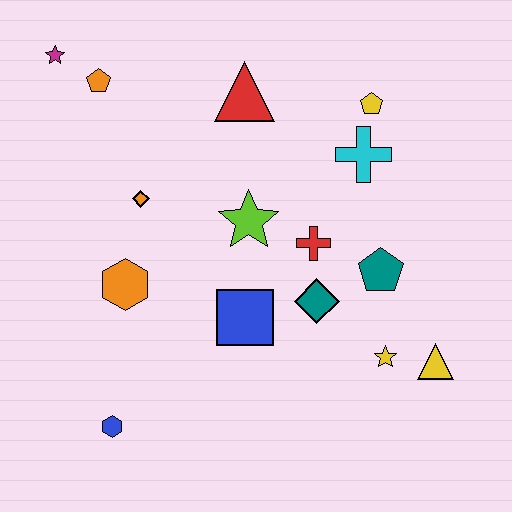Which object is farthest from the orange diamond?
The yellow triangle is farthest from the orange diamond.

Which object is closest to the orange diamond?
The orange hexagon is closest to the orange diamond.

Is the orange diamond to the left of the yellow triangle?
Yes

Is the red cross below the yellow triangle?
No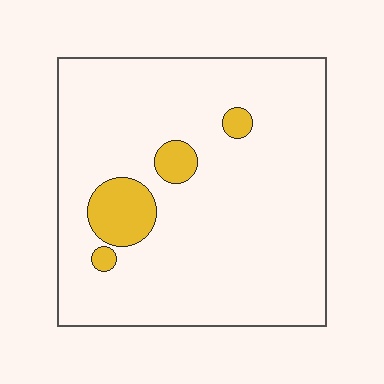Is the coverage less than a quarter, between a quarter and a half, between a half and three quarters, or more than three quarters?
Less than a quarter.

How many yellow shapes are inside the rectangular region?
4.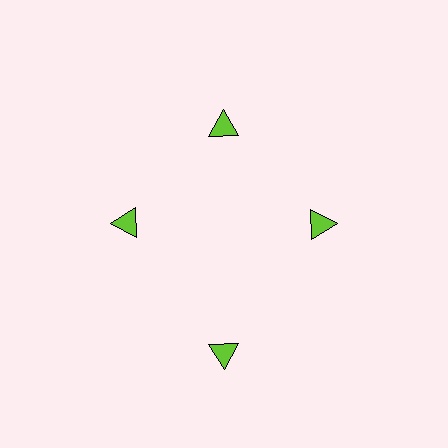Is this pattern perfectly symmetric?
No. The 4 lime triangles are arranged in a ring, but one element near the 6 o'clock position is pushed outward from the center, breaking the 4-fold rotational symmetry.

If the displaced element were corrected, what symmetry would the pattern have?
It would have 4-fold rotational symmetry — the pattern would map onto itself every 90 degrees.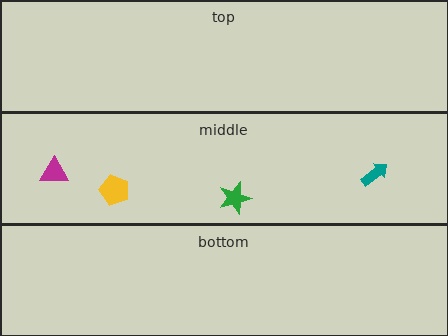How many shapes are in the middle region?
4.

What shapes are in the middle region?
The green star, the magenta triangle, the yellow pentagon, the teal arrow.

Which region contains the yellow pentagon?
The middle region.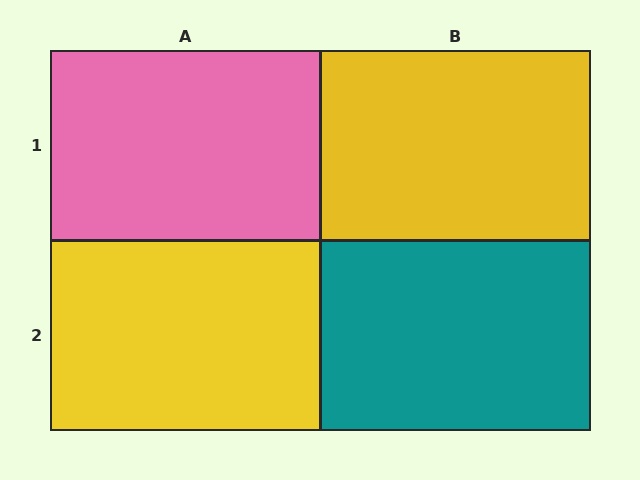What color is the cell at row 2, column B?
Teal.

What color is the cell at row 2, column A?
Yellow.